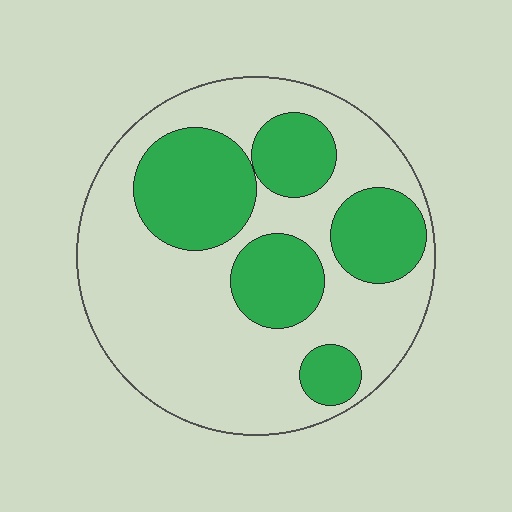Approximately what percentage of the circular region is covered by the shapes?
Approximately 35%.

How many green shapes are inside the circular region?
5.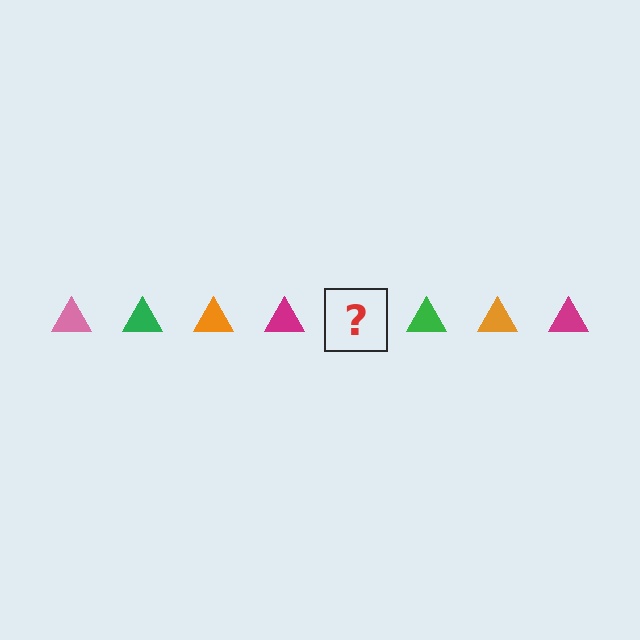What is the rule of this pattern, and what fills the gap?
The rule is that the pattern cycles through pink, green, orange, magenta triangles. The gap should be filled with a pink triangle.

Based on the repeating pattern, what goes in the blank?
The blank should be a pink triangle.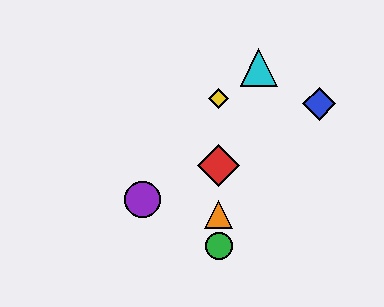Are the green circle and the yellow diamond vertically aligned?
Yes, both are at x≈219.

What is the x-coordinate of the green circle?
The green circle is at x≈219.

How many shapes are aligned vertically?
4 shapes (the red diamond, the green circle, the yellow diamond, the orange triangle) are aligned vertically.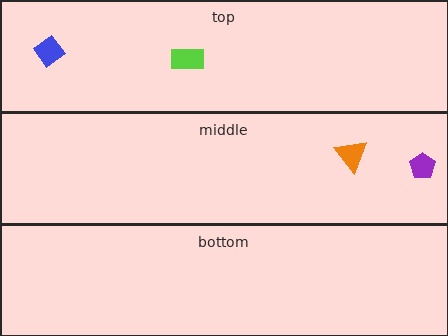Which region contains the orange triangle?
The middle region.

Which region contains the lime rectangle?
The top region.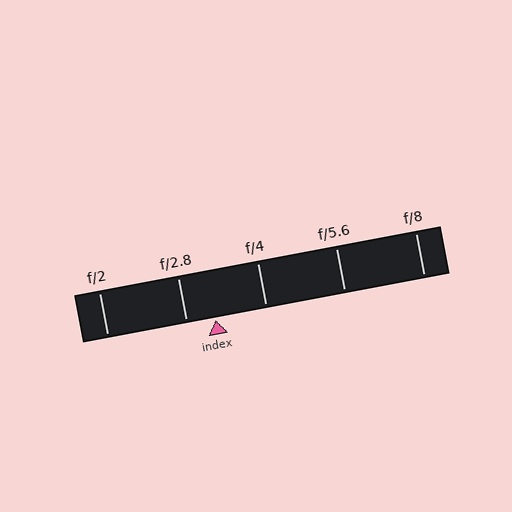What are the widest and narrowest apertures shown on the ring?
The widest aperture shown is f/2 and the narrowest is f/8.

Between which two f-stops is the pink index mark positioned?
The index mark is between f/2.8 and f/4.